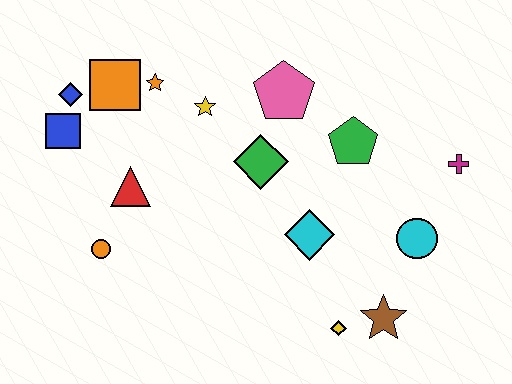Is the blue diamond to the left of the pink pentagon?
Yes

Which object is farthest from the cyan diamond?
The blue diamond is farthest from the cyan diamond.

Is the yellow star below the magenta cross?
No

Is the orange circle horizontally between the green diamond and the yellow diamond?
No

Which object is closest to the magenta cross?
The cyan circle is closest to the magenta cross.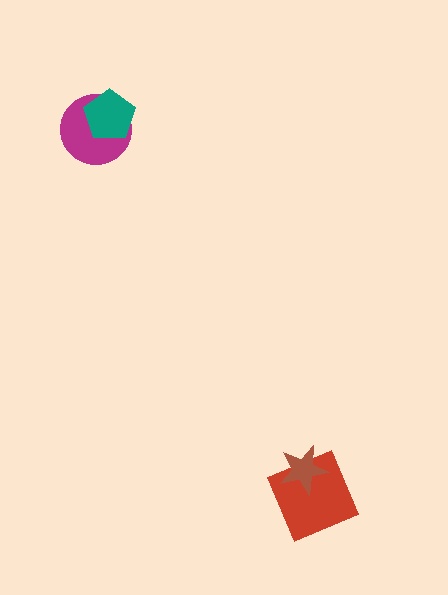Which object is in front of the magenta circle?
The teal pentagon is in front of the magenta circle.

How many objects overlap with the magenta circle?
1 object overlaps with the magenta circle.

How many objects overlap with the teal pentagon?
1 object overlaps with the teal pentagon.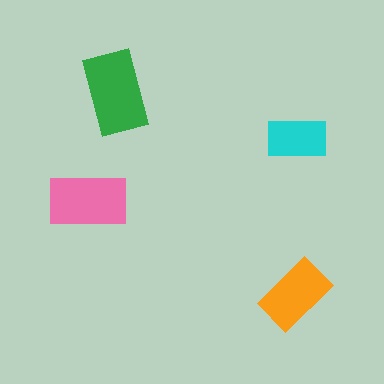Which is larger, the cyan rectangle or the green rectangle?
The green one.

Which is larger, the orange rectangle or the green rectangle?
The green one.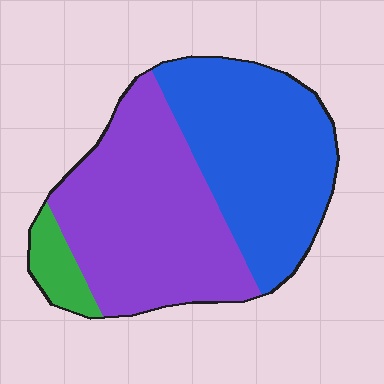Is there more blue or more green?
Blue.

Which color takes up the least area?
Green, at roughly 5%.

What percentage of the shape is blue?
Blue takes up between a quarter and a half of the shape.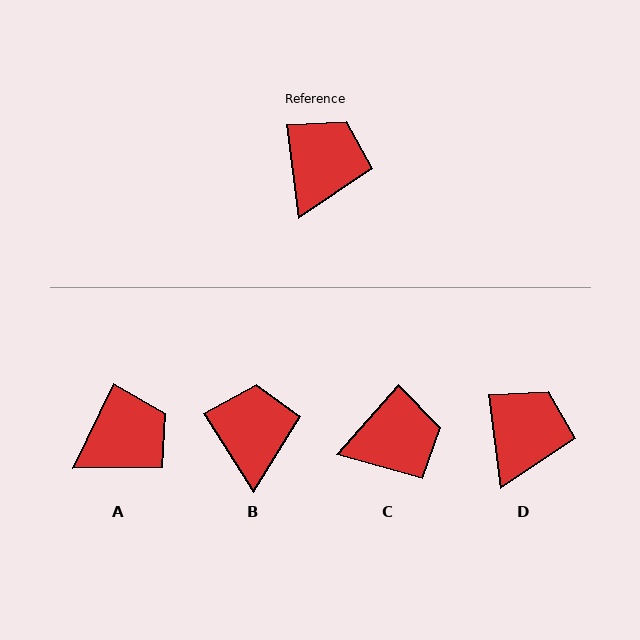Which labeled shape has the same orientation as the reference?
D.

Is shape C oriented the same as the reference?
No, it is off by about 49 degrees.